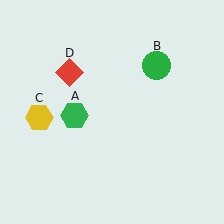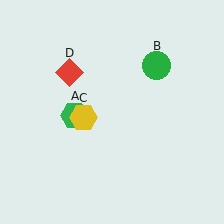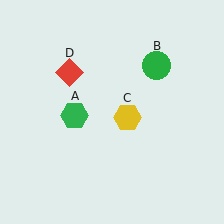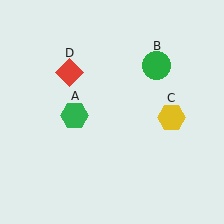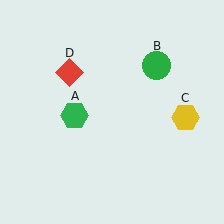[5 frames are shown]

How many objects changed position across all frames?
1 object changed position: yellow hexagon (object C).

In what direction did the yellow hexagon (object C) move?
The yellow hexagon (object C) moved right.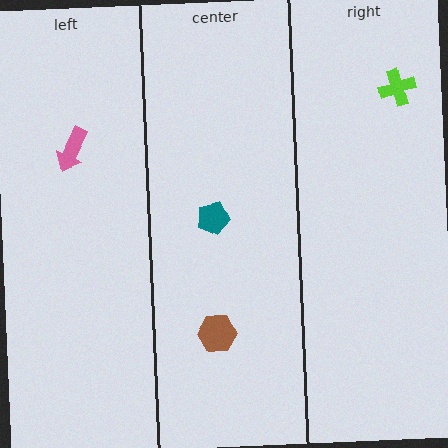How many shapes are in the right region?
1.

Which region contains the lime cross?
The right region.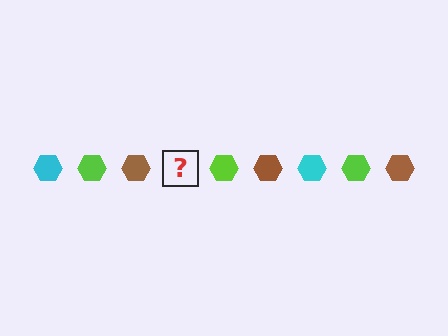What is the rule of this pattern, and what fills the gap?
The rule is that the pattern cycles through cyan, lime, brown hexagons. The gap should be filled with a cyan hexagon.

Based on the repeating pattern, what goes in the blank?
The blank should be a cyan hexagon.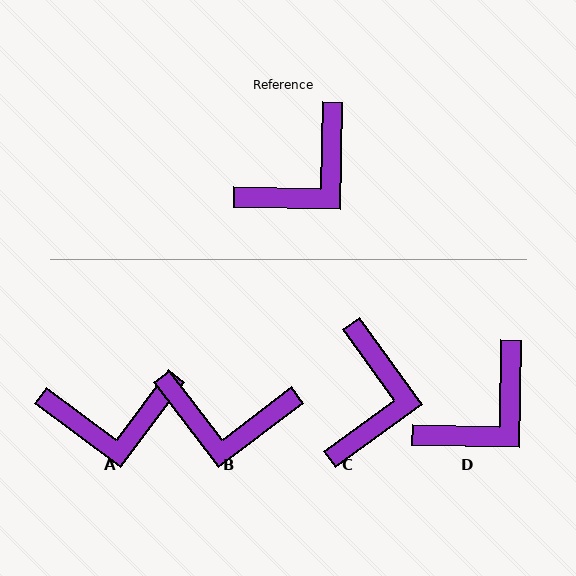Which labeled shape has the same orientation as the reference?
D.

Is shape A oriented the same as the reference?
No, it is off by about 36 degrees.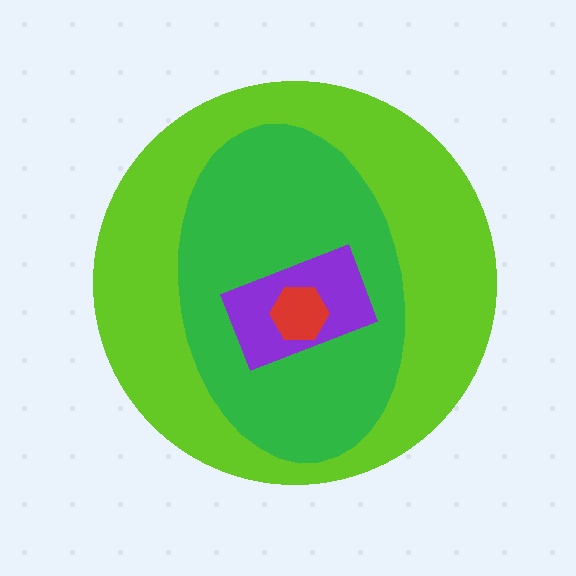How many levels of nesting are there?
4.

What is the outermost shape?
The lime circle.